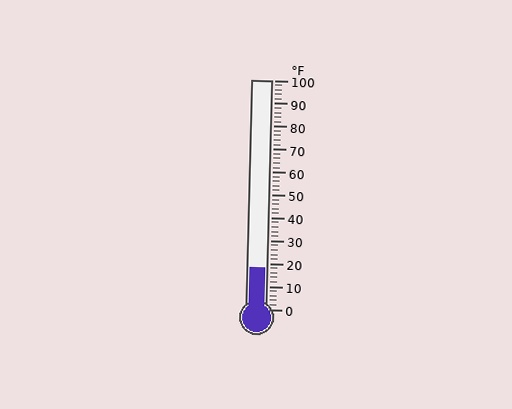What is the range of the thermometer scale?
The thermometer scale ranges from 0°F to 100°F.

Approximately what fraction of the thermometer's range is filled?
The thermometer is filled to approximately 20% of its range.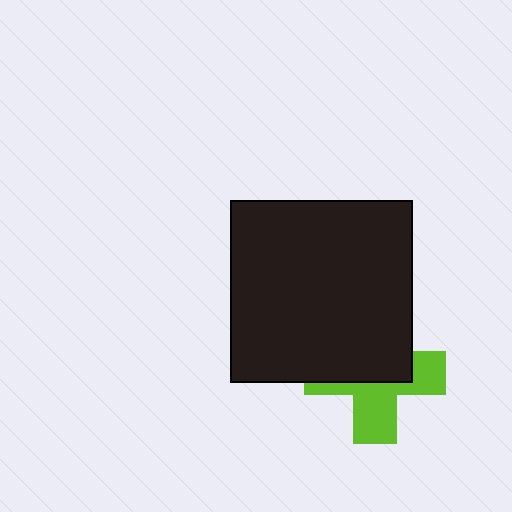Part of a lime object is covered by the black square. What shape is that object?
It is a cross.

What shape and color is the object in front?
The object in front is a black square.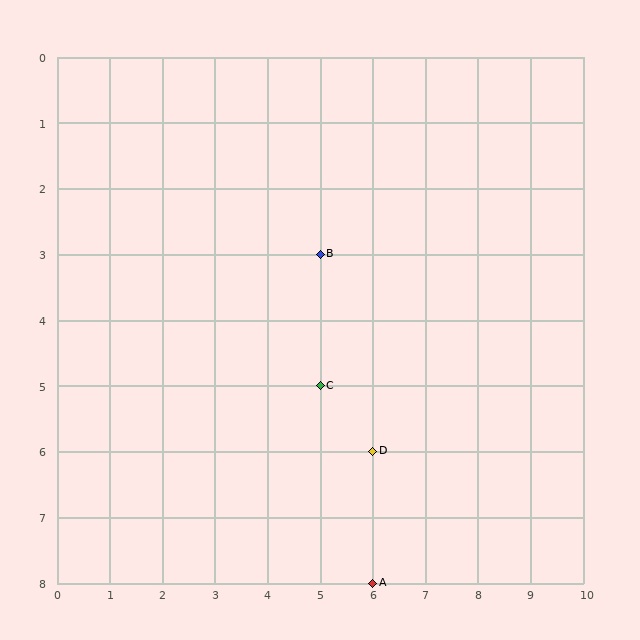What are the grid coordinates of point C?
Point C is at grid coordinates (5, 5).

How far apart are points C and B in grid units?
Points C and B are 2 rows apart.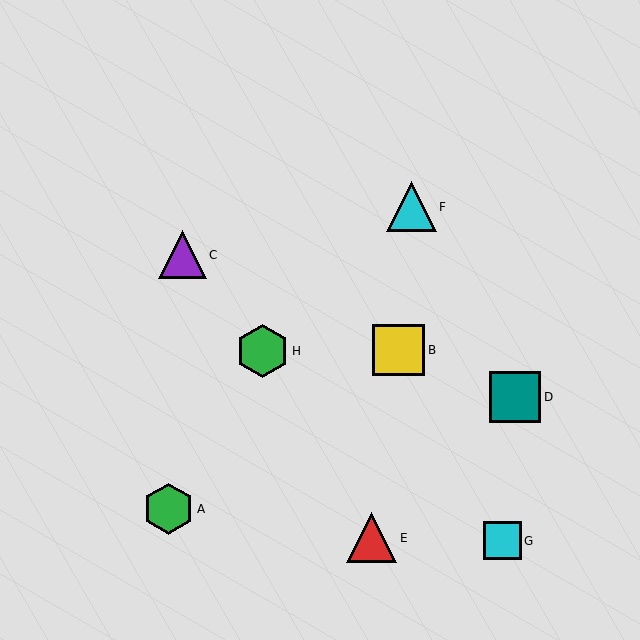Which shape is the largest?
The green hexagon (labeled H) is the largest.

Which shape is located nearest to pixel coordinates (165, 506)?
The green hexagon (labeled A) at (168, 509) is nearest to that location.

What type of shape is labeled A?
Shape A is a green hexagon.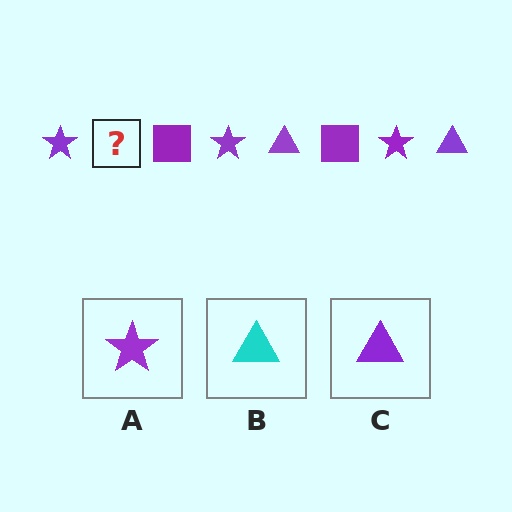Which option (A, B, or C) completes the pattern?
C.